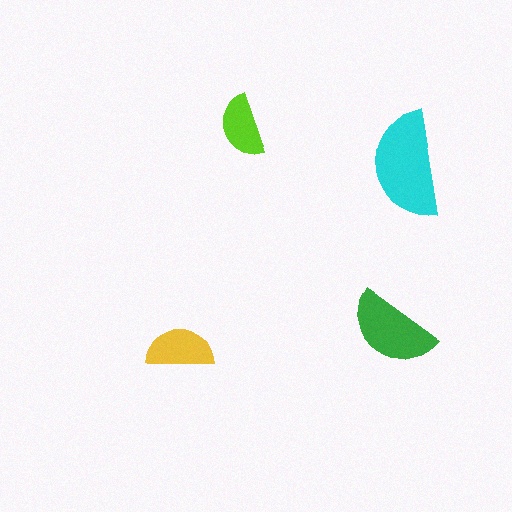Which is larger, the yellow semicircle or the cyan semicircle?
The cyan one.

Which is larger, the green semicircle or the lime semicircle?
The green one.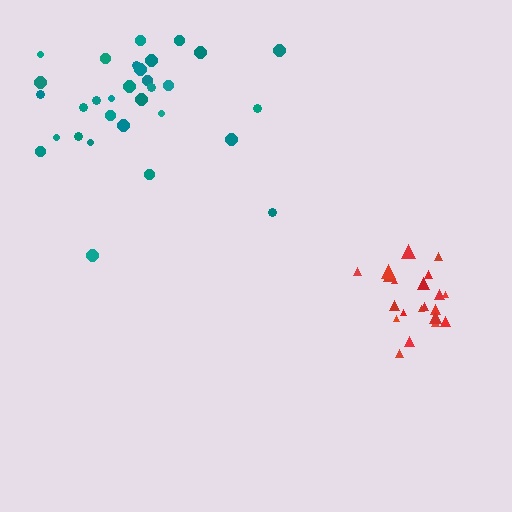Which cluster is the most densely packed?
Red.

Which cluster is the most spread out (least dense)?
Teal.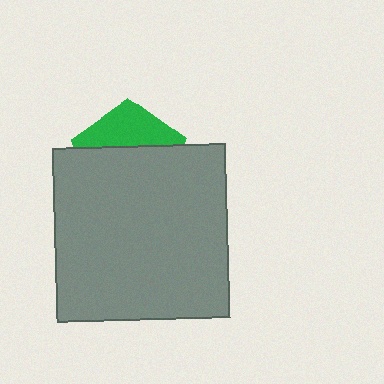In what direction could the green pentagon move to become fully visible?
The green pentagon could move up. That would shift it out from behind the gray square entirely.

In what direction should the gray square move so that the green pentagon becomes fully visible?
The gray square should move down. That is the shortest direction to clear the overlap and leave the green pentagon fully visible.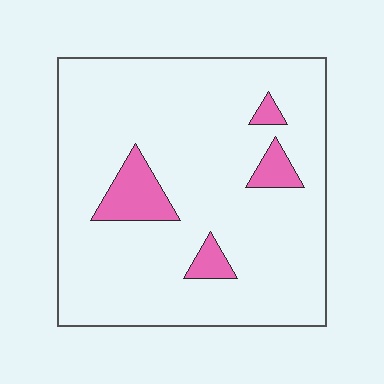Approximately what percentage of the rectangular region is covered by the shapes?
Approximately 10%.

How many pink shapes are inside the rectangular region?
4.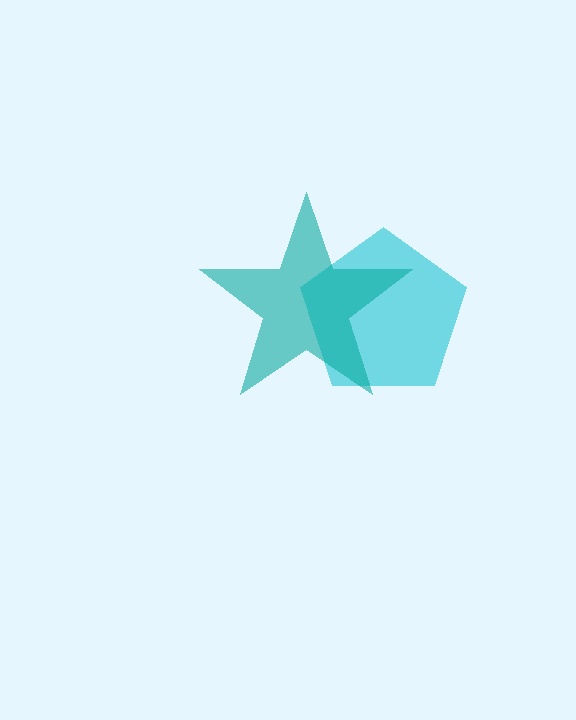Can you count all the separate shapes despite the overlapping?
Yes, there are 2 separate shapes.